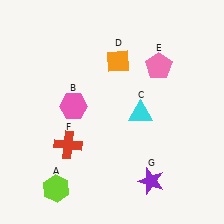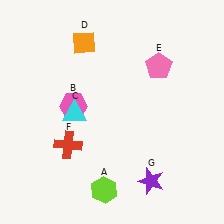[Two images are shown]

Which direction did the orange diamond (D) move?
The orange diamond (D) moved left.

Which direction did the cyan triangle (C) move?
The cyan triangle (C) moved left.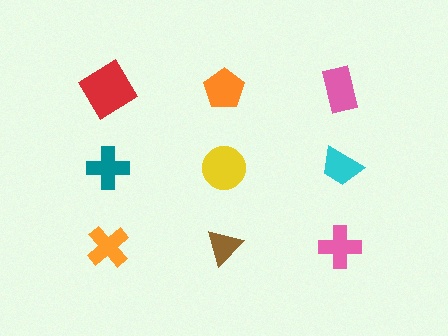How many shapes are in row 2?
3 shapes.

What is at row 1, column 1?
A red diamond.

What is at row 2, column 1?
A teal cross.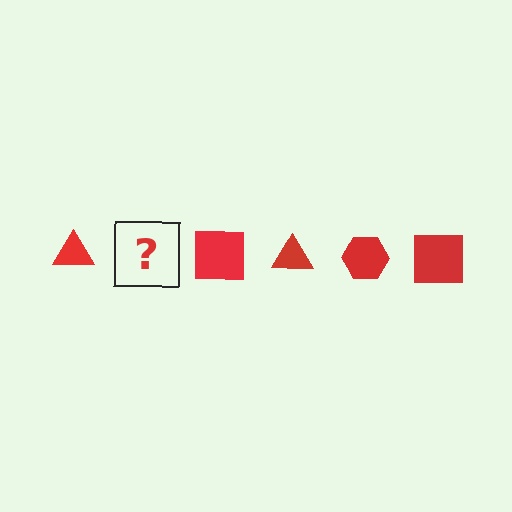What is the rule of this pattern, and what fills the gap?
The rule is that the pattern cycles through triangle, hexagon, square shapes in red. The gap should be filled with a red hexagon.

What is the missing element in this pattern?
The missing element is a red hexagon.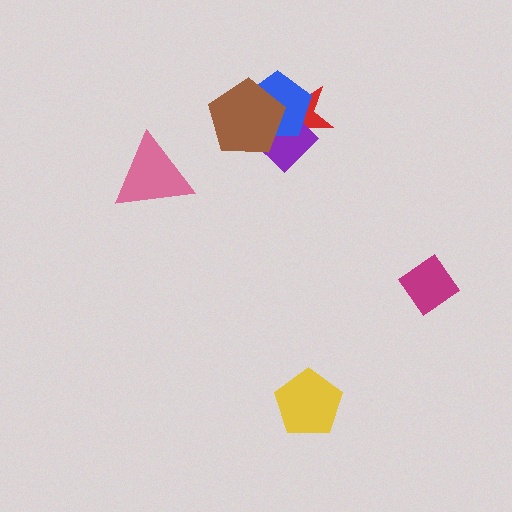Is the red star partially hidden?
Yes, it is partially covered by another shape.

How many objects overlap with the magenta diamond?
0 objects overlap with the magenta diamond.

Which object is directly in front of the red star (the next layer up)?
The purple diamond is directly in front of the red star.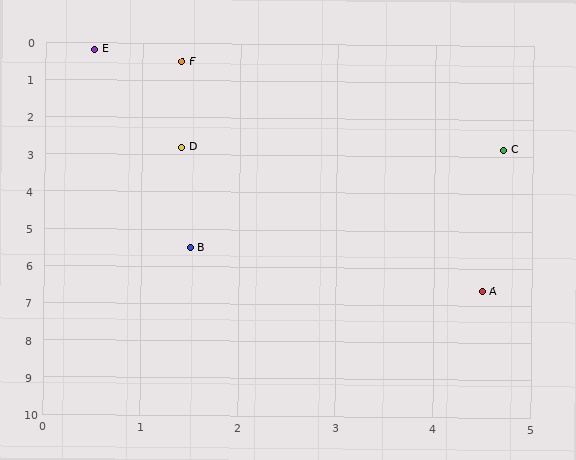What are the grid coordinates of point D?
Point D is at approximately (1.4, 2.8).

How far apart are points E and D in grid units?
Points E and D are about 2.8 grid units apart.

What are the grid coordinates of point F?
Point F is at approximately (1.4, 0.5).